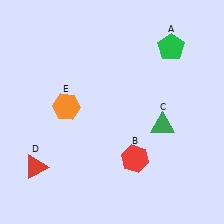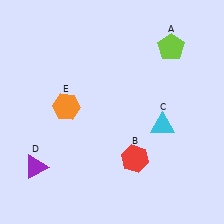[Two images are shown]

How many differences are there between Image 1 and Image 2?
There are 3 differences between the two images.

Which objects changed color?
A changed from green to lime. C changed from green to cyan. D changed from red to purple.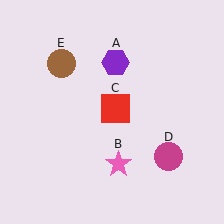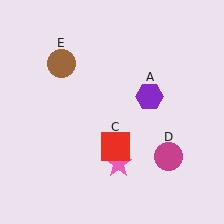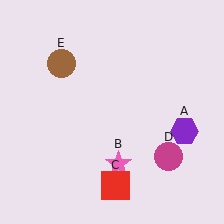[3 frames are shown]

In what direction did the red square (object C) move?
The red square (object C) moved down.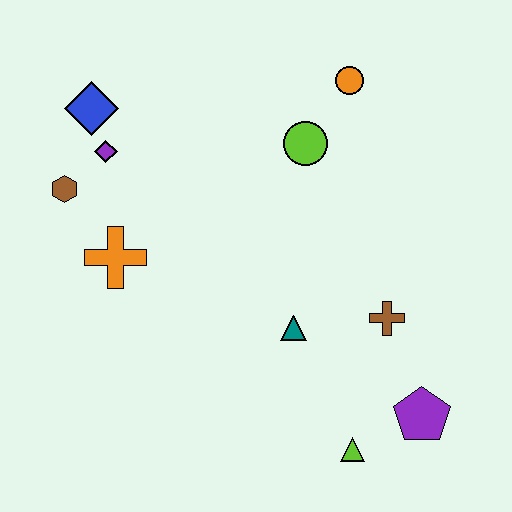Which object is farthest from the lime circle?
The lime triangle is farthest from the lime circle.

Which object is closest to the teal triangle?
The brown cross is closest to the teal triangle.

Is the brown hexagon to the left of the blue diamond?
Yes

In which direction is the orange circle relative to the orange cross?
The orange circle is to the right of the orange cross.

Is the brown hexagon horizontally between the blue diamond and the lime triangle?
No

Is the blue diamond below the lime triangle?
No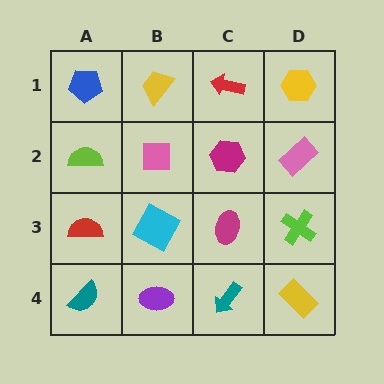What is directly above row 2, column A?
A blue pentagon.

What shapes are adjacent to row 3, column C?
A magenta hexagon (row 2, column C), a teal arrow (row 4, column C), a cyan square (row 3, column B), a lime cross (row 3, column D).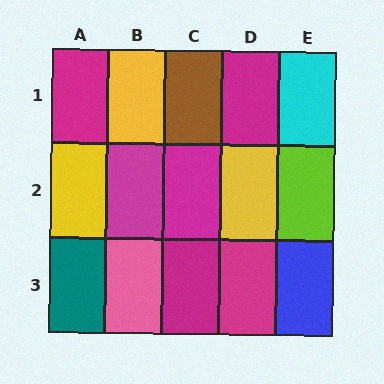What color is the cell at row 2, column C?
Magenta.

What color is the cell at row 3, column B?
Pink.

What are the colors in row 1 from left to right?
Magenta, yellow, brown, magenta, cyan.